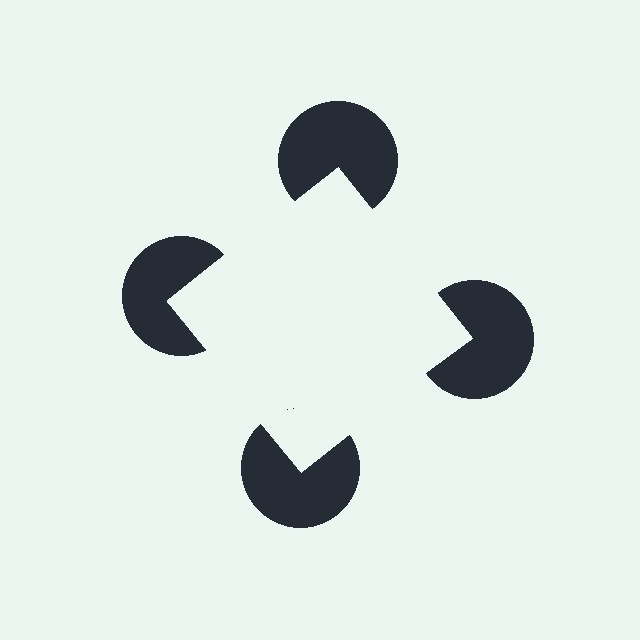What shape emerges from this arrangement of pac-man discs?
An illusory square — its edges are inferred from the aligned wedge cuts in the pac-man discs, not physically drawn.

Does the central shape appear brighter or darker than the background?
It typically appears slightly brighter than the background, even though no actual brightness change is drawn.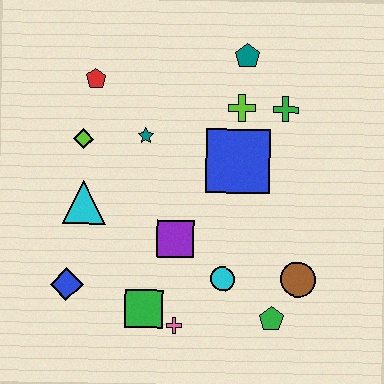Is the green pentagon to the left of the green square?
No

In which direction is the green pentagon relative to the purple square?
The green pentagon is to the right of the purple square.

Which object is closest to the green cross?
The lime cross is closest to the green cross.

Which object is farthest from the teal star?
The green pentagon is farthest from the teal star.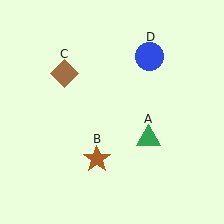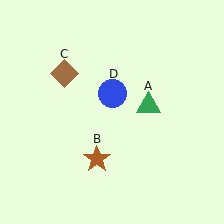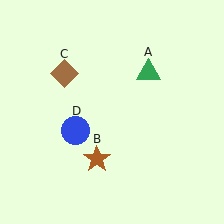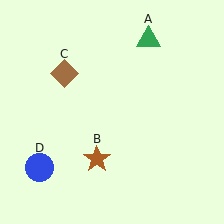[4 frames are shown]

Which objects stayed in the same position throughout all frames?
Brown star (object B) and brown diamond (object C) remained stationary.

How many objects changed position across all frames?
2 objects changed position: green triangle (object A), blue circle (object D).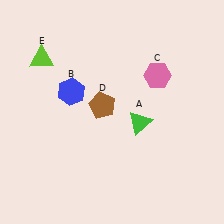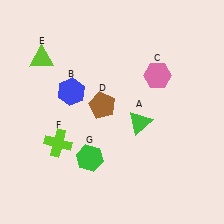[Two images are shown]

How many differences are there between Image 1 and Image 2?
There are 2 differences between the two images.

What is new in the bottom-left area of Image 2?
A green hexagon (G) was added in the bottom-left area of Image 2.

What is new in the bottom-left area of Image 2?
A lime cross (F) was added in the bottom-left area of Image 2.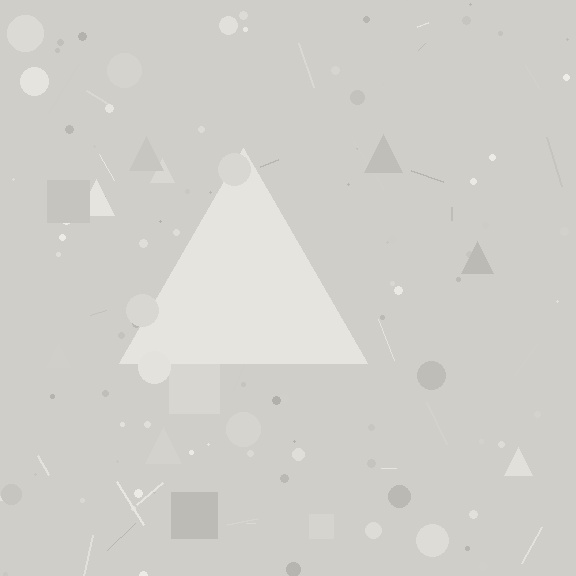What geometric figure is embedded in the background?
A triangle is embedded in the background.